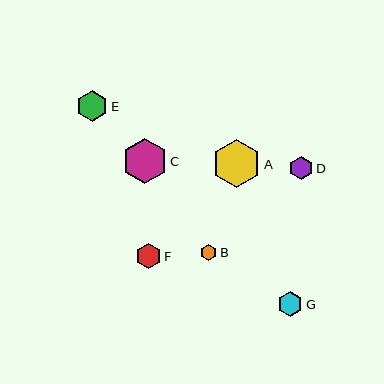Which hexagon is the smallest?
Hexagon B is the smallest with a size of approximately 17 pixels.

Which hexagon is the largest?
Hexagon A is the largest with a size of approximately 48 pixels.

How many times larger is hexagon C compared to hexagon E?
Hexagon C is approximately 1.4 times the size of hexagon E.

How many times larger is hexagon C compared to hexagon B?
Hexagon C is approximately 2.7 times the size of hexagon B.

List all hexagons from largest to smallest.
From largest to smallest: A, C, E, G, F, D, B.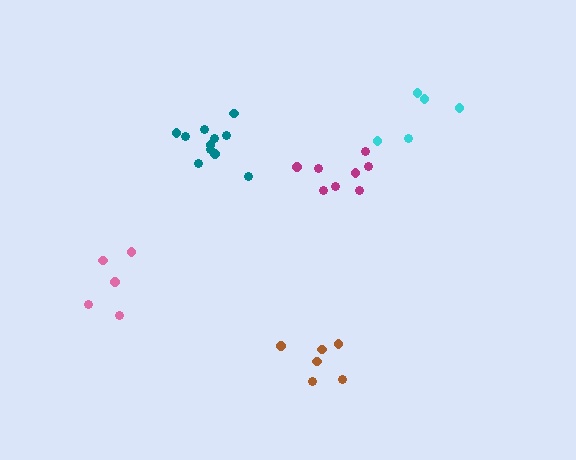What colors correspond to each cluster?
The clusters are colored: brown, pink, teal, cyan, magenta.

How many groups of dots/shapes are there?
There are 5 groups.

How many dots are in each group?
Group 1: 6 dots, Group 2: 5 dots, Group 3: 11 dots, Group 4: 5 dots, Group 5: 8 dots (35 total).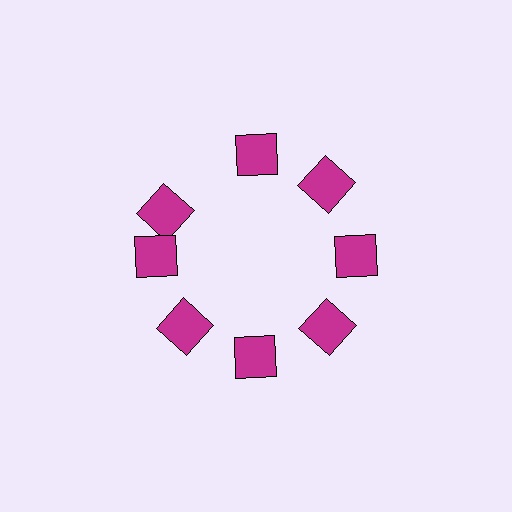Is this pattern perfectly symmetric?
No. The 8 magenta squares are arranged in a ring, but one element near the 10 o'clock position is rotated out of alignment along the ring, breaking the 8-fold rotational symmetry.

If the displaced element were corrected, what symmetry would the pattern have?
It would have 8-fold rotational symmetry — the pattern would map onto itself every 45 degrees.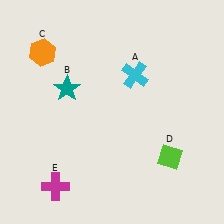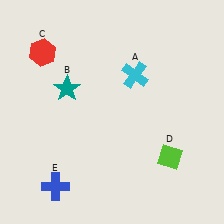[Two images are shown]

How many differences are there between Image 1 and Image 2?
There are 2 differences between the two images.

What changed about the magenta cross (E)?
In Image 1, E is magenta. In Image 2, it changed to blue.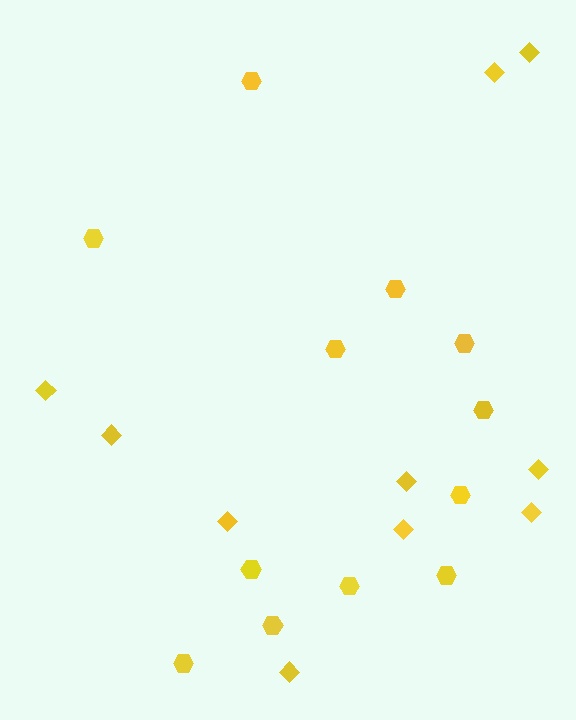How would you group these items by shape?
There are 2 groups: one group of hexagons (12) and one group of diamonds (10).